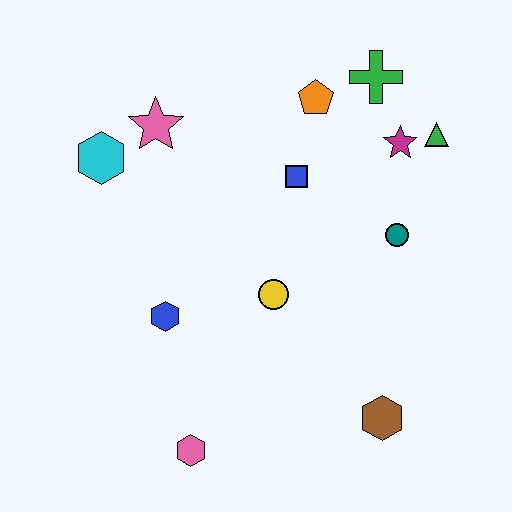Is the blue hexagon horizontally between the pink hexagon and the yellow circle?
No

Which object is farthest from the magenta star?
The pink hexagon is farthest from the magenta star.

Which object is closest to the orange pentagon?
The green cross is closest to the orange pentagon.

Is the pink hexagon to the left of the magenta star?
Yes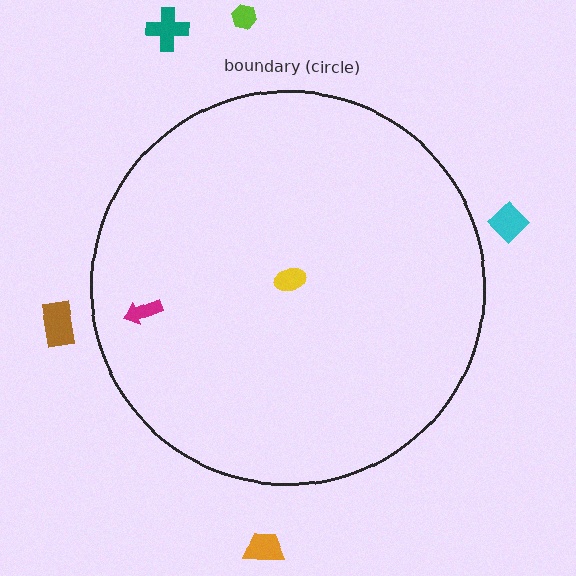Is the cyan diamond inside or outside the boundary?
Outside.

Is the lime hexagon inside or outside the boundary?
Outside.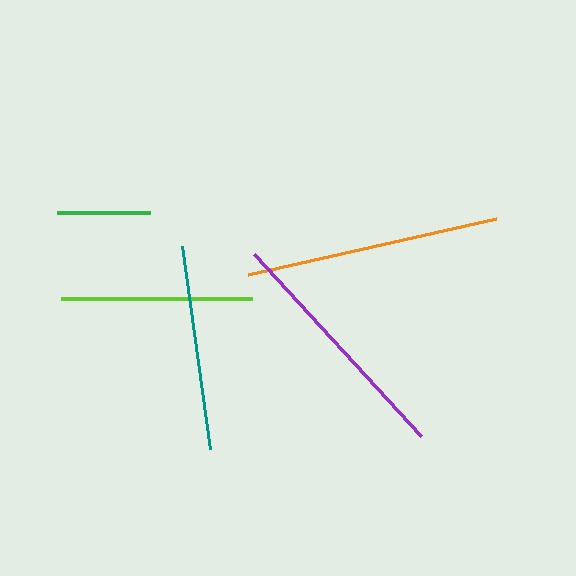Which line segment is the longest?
The orange line is the longest at approximately 254 pixels.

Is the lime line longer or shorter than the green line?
The lime line is longer than the green line.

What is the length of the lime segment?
The lime segment is approximately 192 pixels long.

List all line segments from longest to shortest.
From longest to shortest: orange, purple, teal, lime, green.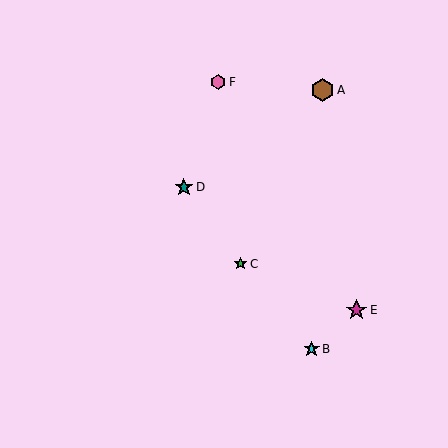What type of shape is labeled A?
Shape A is a brown hexagon.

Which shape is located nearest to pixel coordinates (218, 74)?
The pink hexagon (labeled F) at (218, 82) is nearest to that location.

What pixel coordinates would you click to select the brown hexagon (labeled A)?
Click at (322, 90) to select the brown hexagon A.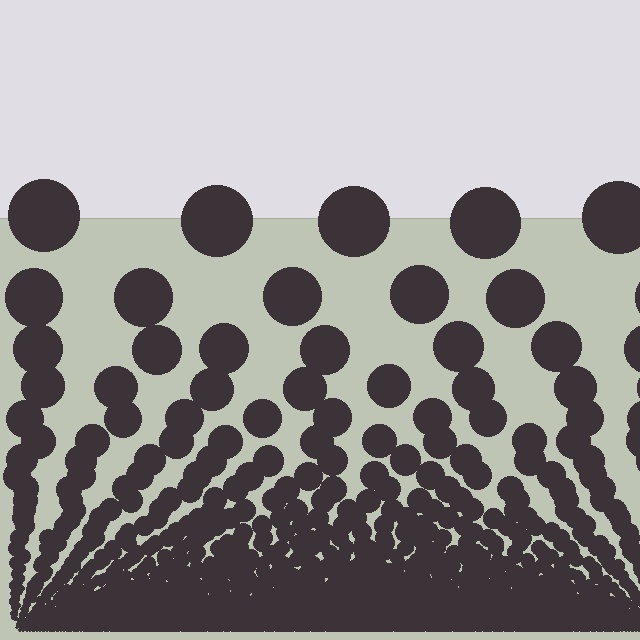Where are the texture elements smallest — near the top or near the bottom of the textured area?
Near the bottom.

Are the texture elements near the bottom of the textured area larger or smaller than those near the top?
Smaller. The gradient is inverted — elements near the bottom are smaller and denser.